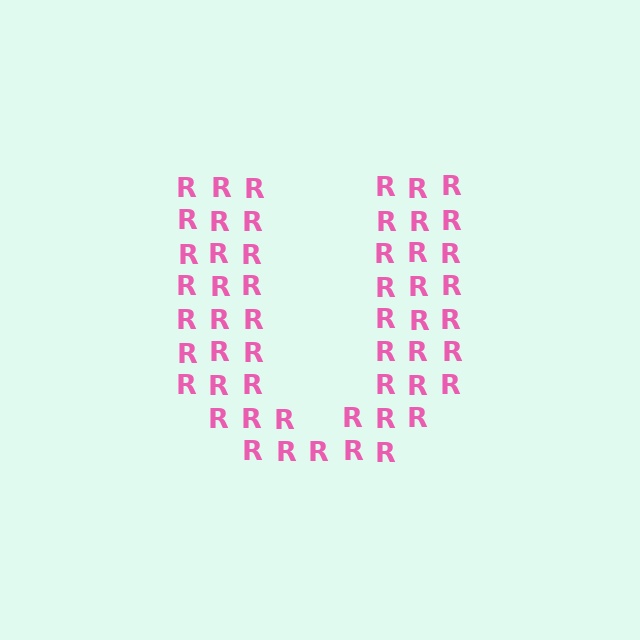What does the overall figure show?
The overall figure shows the letter U.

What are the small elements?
The small elements are letter R's.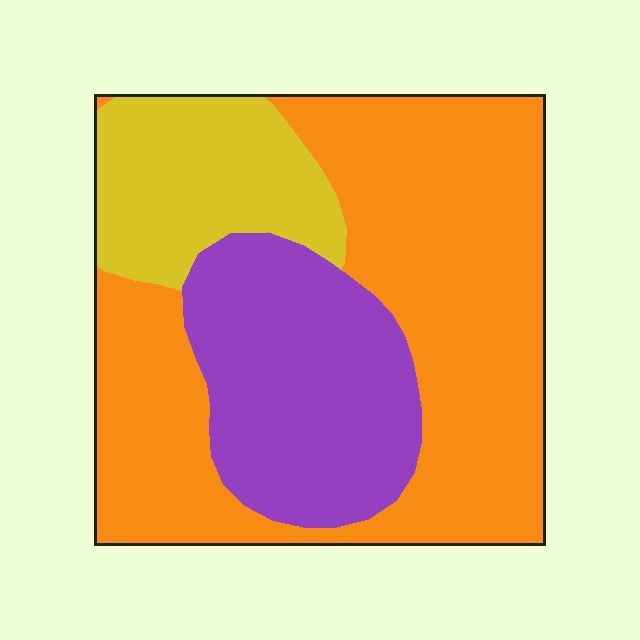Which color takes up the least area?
Yellow, at roughly 20%.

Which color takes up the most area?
Orange, at roughly 55%.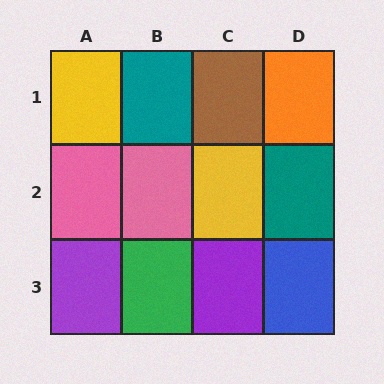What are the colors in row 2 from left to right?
Pink, pink, yellow, teal.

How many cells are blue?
1 cell is blue.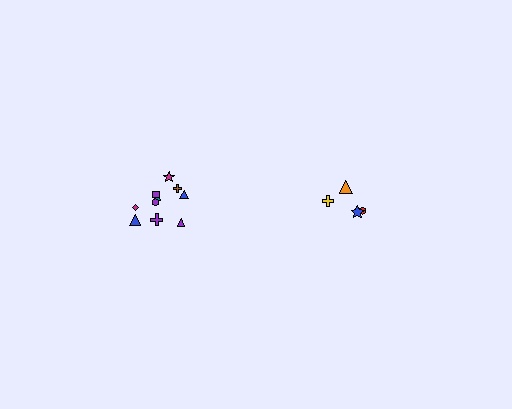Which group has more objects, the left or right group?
The left group.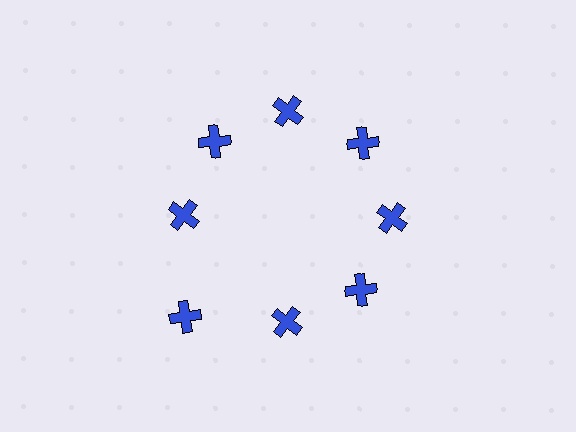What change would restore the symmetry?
The symmetry would be restored by moving it inward, back onto the ring so that all 8 crosses sit at equal angles and equal distance from the center.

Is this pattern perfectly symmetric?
No. The 8 blue crosses are arranged in a ring, but one element near the 8 o'clock position is pushed outward from the center, breaking the 8-fold rotational symmetry.